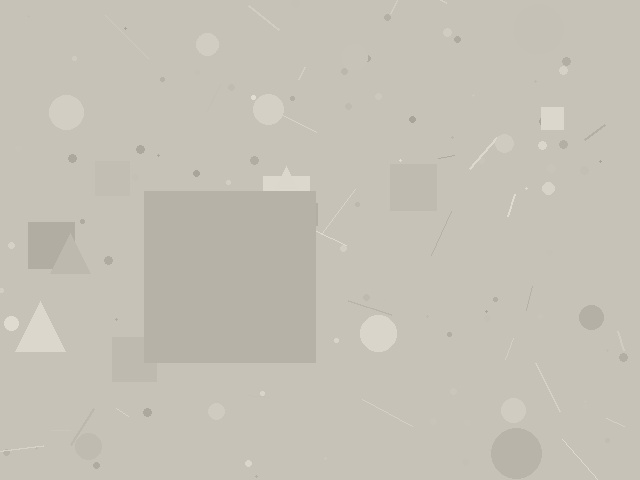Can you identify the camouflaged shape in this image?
The camouflaged shape is a square.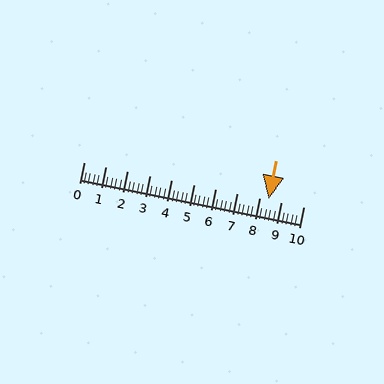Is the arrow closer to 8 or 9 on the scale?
The arrow is closer to 8.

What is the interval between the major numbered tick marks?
The major tick marks are spaced 1 units apart.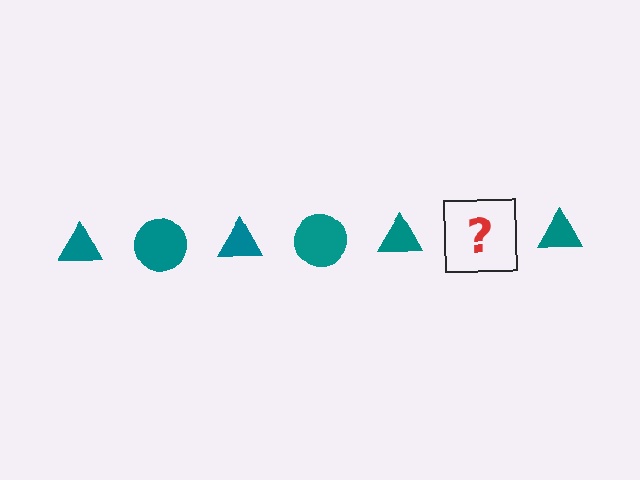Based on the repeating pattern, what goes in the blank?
The blank should be a teal circle.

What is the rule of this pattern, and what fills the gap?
The rule is that the pattern cycles through triangle, circle shapes in teal. The gap should be filled with a teal circle.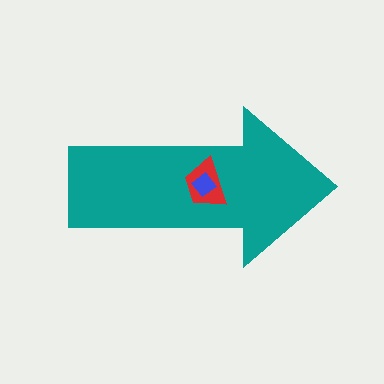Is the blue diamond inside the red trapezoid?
Yes.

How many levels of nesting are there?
3.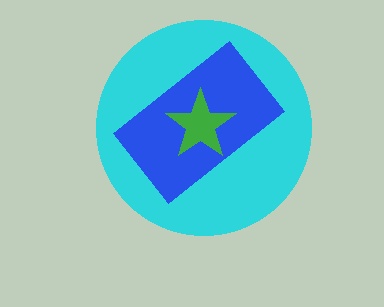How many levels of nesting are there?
3.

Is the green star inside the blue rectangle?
Yes.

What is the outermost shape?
The cyan circle.